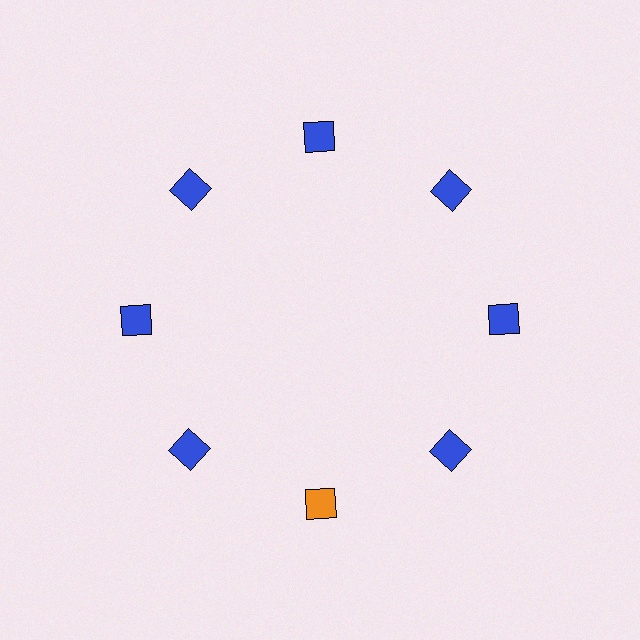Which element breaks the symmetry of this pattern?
The orange square at roughly the 6 o'clock position breaks the symmetry. All other shapes are blue squares.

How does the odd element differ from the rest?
It has a different color: orange instead of blue.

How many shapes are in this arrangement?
There are 8 shapes arranged in a ring pattern.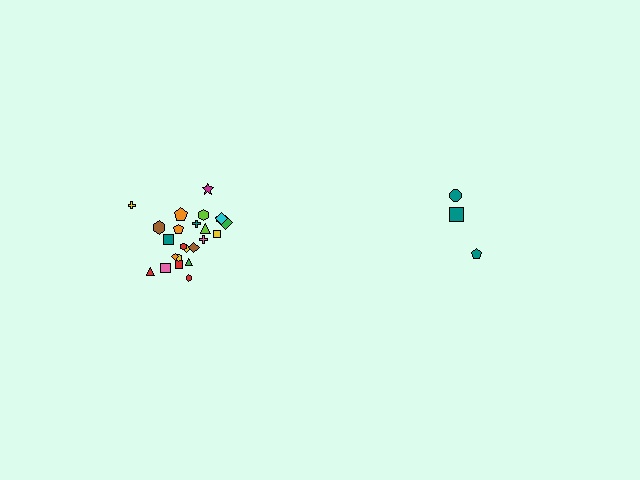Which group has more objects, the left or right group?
The left group.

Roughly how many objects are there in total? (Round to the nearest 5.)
Roughly 30 objects in total.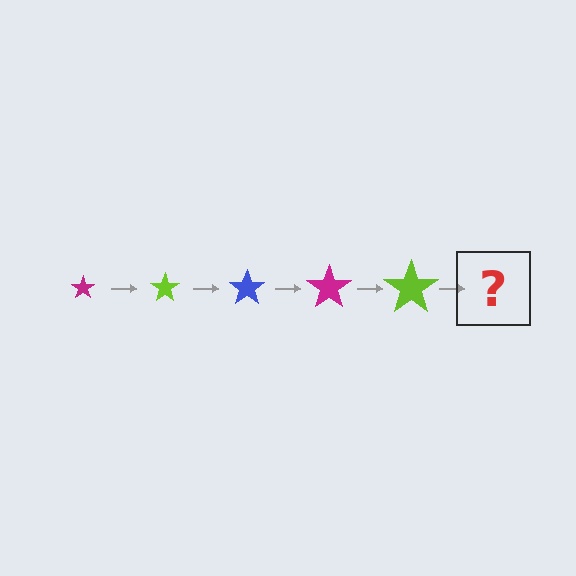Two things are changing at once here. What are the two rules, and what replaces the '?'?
The two rules are that the star grows larger each step and the color cycles through magenta, lime, and blue. The '?' should be a blue star, larger than the previous one.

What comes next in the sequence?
The next element should be a blue star, larger than the previous one.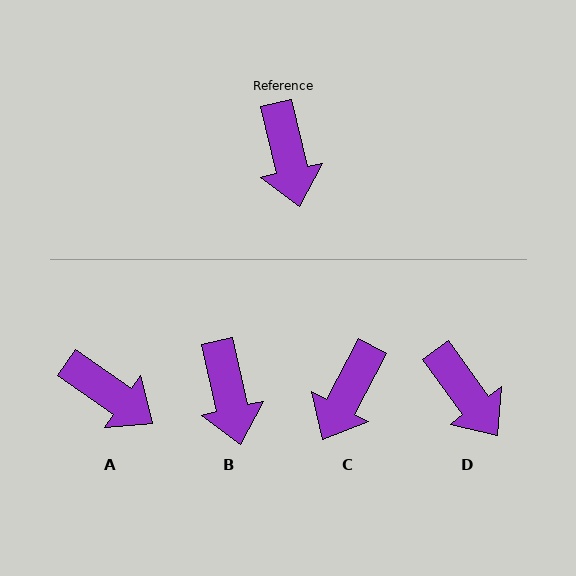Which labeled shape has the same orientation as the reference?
B.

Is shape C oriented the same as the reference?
No, it is off by about 41 degrees.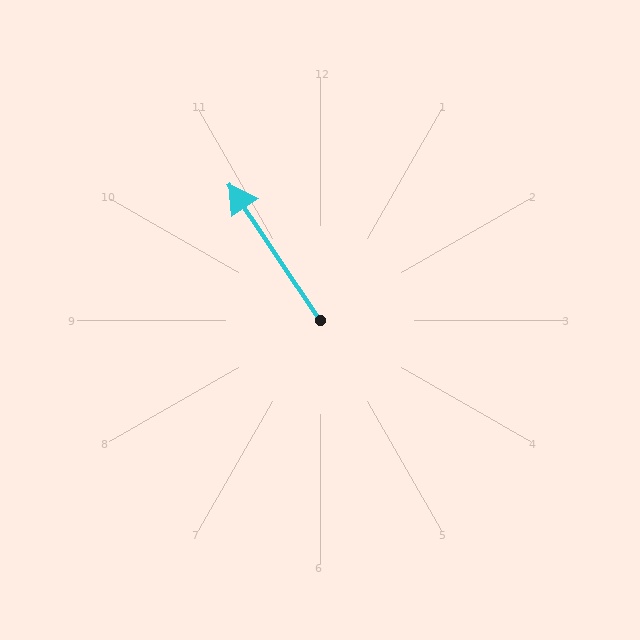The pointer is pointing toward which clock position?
Roughly 11 o'clock.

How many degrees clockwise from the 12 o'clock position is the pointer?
Approximately 326 degrees.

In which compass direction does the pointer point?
Northwest.